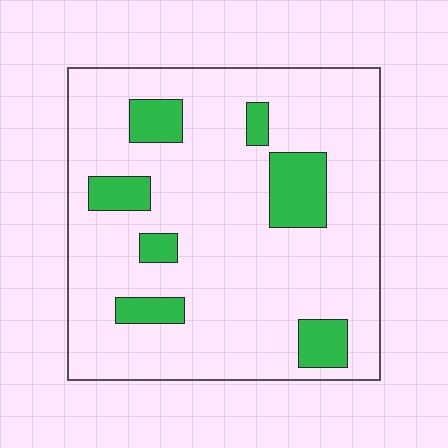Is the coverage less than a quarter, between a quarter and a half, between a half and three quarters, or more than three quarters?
Less than a quarter.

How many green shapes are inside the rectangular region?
7.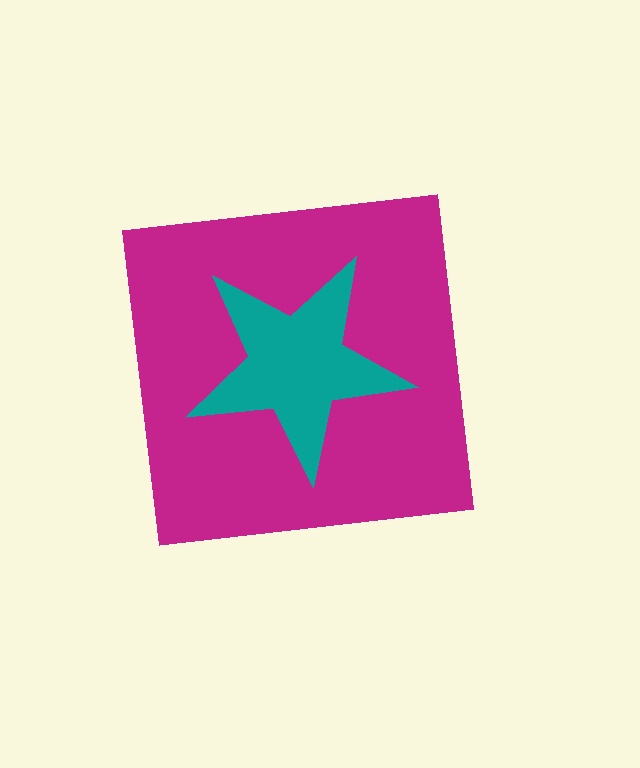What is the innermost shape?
The teal star.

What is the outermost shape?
The magenta square.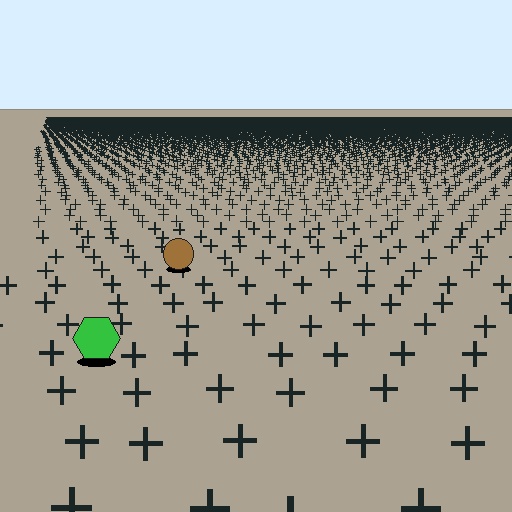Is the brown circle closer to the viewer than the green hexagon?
No. The green hexagon is closer — you can tell from the texture gradient: the ground texture is coarser near it.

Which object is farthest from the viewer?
The brown circle is farthest from the viewer. It appears smaller and the ground texture around it is denser.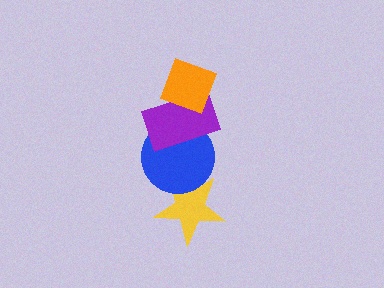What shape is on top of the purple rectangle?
The orange diamond is on top of the purple rectangle.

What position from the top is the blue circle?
The blue circle is 3rd from the top.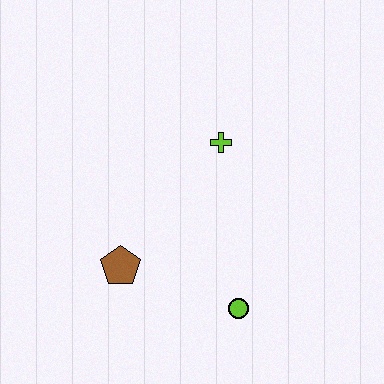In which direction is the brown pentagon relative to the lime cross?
The brown pentagon is below the lime cross.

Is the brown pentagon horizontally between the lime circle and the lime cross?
No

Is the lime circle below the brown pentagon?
Yes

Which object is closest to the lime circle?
The brown pentagon is closest to the lime circle.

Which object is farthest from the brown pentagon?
The lime cross is farthest from the brown pentagon.